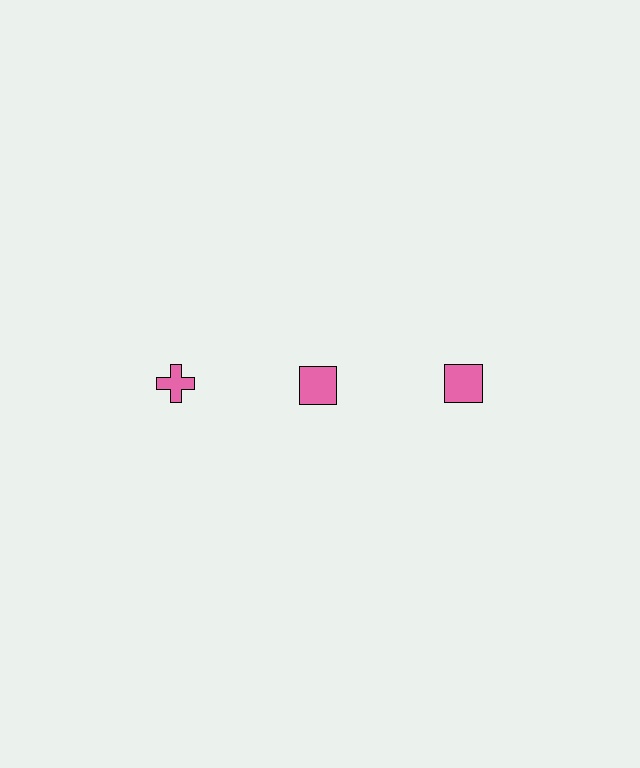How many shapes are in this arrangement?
There are 3 shapes arranged in a grid pattern.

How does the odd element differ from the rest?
It has a different shape: cross instead of square.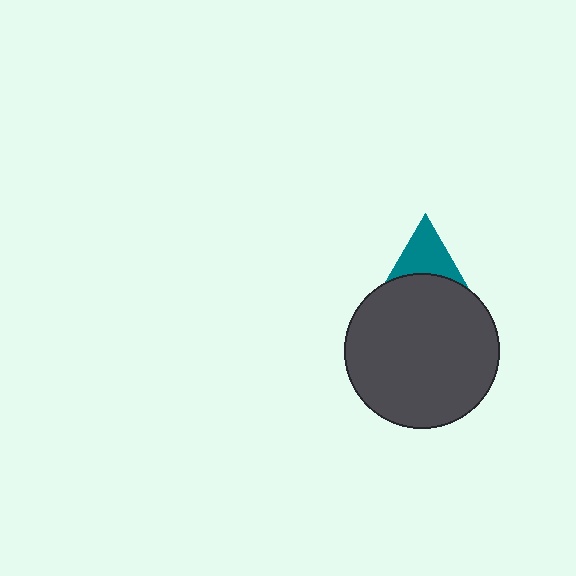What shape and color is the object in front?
The object in front is a dark gray circle.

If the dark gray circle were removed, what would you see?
You would see the complete teal triangle.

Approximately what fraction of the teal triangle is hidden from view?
Roughly 70% of the teal triangle is hidden behind the dark gray circle.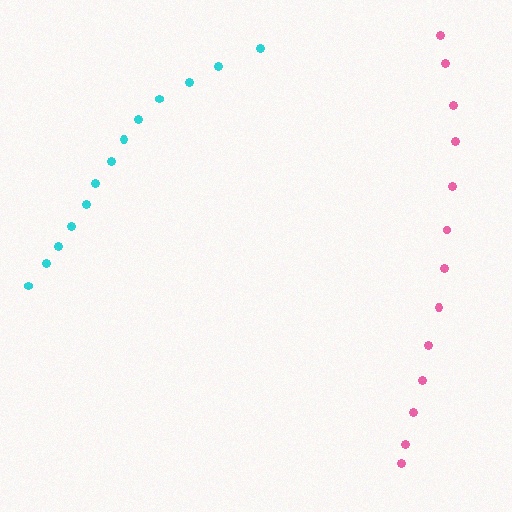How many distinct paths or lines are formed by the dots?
There are 2 distinct paths.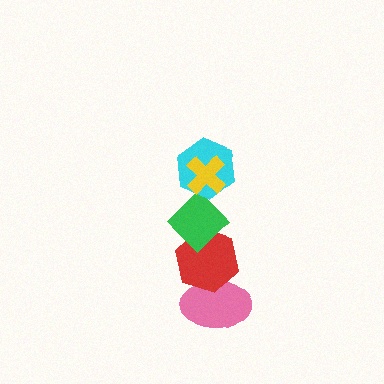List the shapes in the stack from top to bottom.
From top to bottom: the yellow cross, the cyan hexagon, the green diamond, the red hexagon, the pink ellipse.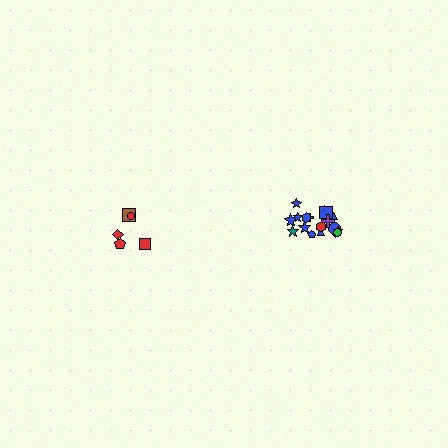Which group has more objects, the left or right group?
The right group.